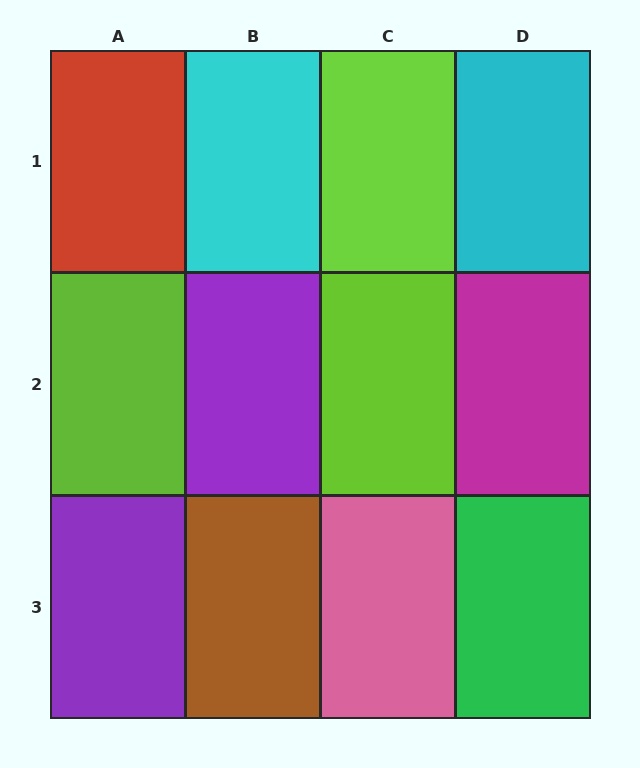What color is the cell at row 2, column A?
Lime.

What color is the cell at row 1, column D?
Cyan.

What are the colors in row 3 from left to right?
Purple, brown, pink, green.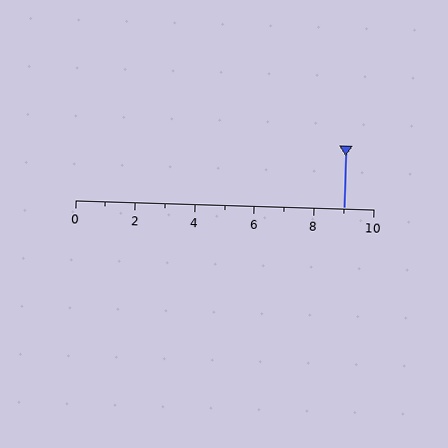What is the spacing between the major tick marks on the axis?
The major ticks are spaced 2 apart.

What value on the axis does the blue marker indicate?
The marker indicates approximately 9.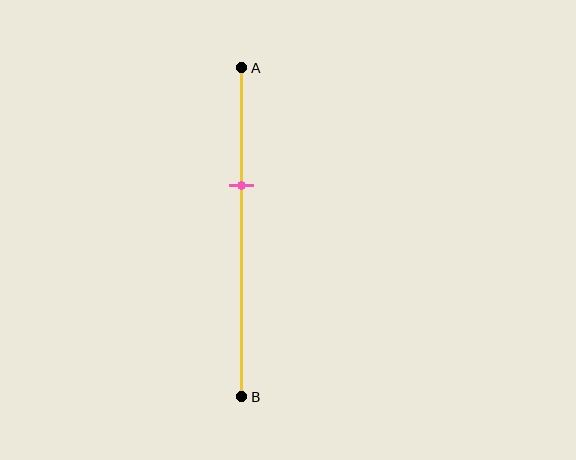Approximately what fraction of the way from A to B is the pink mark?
The pink mark is approximately 35% of the way from A to B.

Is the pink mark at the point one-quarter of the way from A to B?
No, the mark is at about 35% from A, not at the 25% one-quarter point.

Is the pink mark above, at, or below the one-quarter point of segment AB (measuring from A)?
The pink mark is below the one-quarter point of segment AB.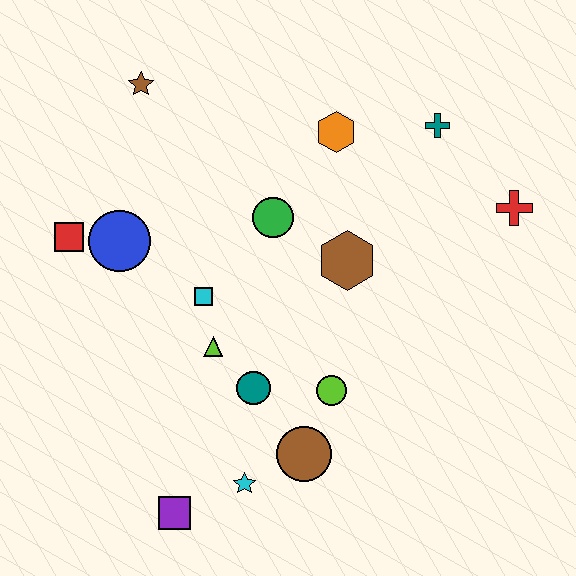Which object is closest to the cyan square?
The lime triangle is closest to the cyan square.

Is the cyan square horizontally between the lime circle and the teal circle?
No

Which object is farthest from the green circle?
The purple square is farthest from the green circle.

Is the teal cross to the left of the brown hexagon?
No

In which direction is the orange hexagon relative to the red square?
The orange hexagon is to the right of the red square.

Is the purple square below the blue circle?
Yes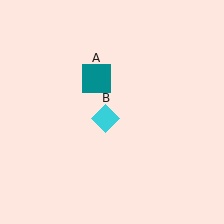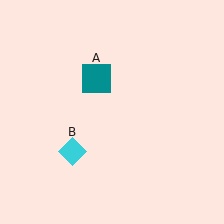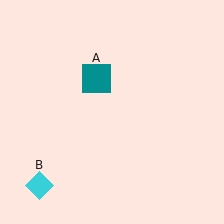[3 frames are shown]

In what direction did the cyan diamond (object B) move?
The cyan diamond (object B) moved down and to the left.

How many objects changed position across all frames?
1 object changed position: cyan diamond (object B).